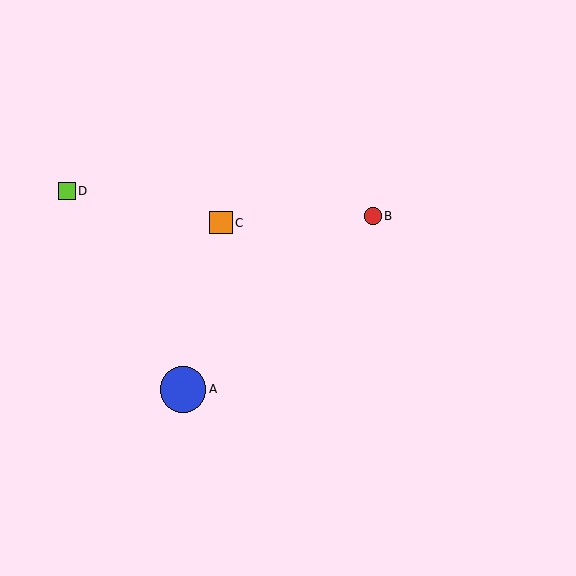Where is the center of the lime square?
The center of the lime square is at (67, 191).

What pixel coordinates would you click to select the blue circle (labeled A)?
Click at (183, 389) to select the blue circle A.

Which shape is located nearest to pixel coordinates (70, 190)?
The lime square (labeled D) at (67, 191) is nearest to that location.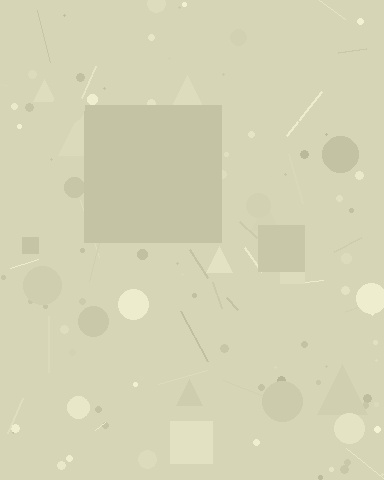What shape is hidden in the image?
A square is hidden in the image.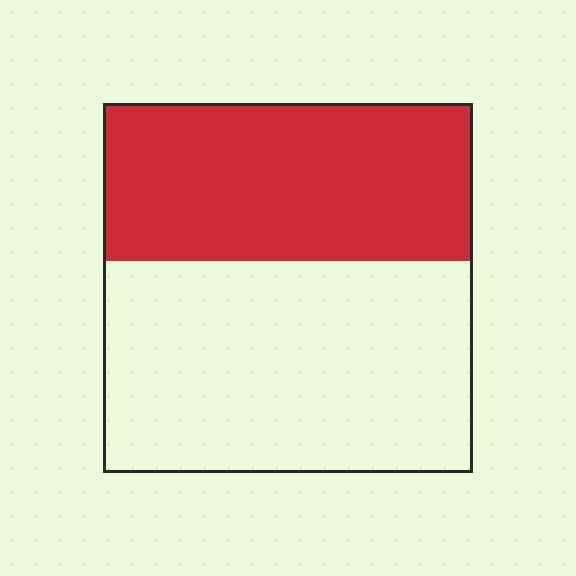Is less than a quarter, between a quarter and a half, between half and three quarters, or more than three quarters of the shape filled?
Between a quarter and a half.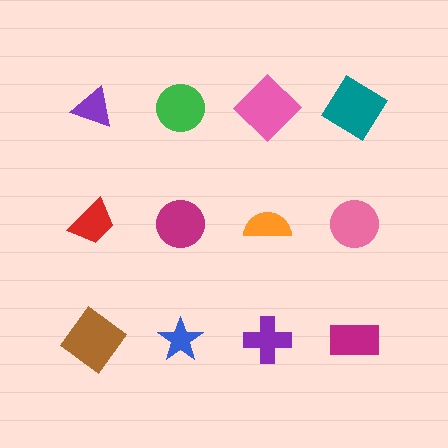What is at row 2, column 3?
An orange semicircle.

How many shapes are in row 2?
4 shapes.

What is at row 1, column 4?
A teal diamond.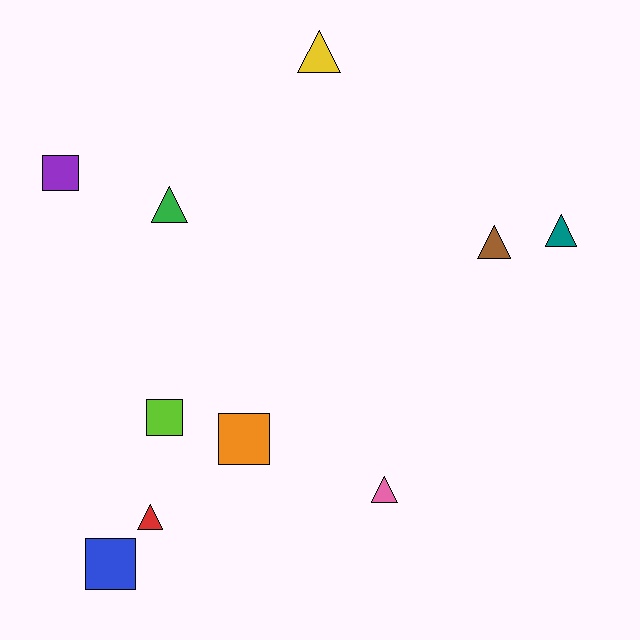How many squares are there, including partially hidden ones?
There are 4 squares.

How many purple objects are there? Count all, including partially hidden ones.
There is 1 purple object.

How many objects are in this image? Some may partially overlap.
There are 10 objects.